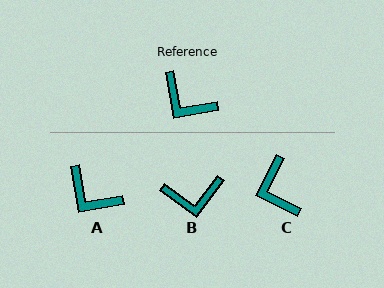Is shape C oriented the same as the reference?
No, it is off by about 36 degrees.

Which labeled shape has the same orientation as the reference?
A.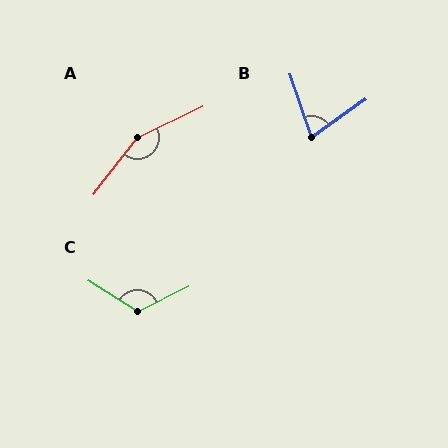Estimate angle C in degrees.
Approximately 121 degrees.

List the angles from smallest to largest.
B (74°), C (121°), A (153°).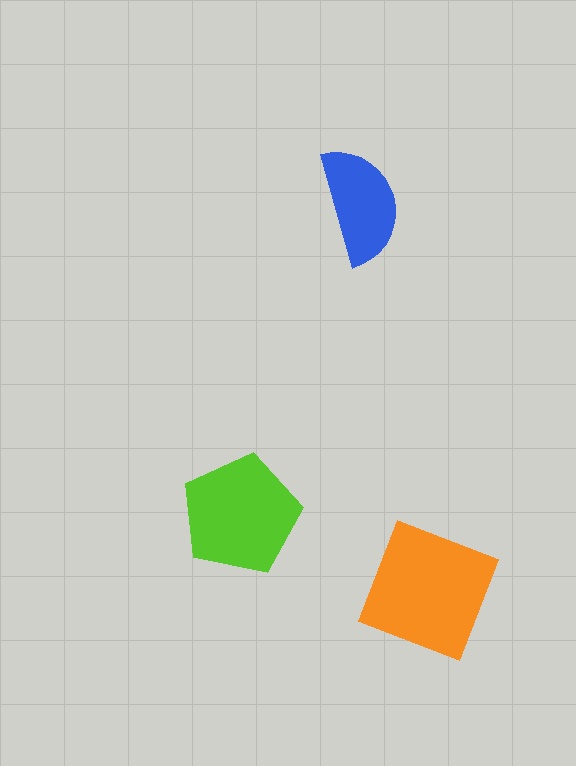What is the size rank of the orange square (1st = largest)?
1st.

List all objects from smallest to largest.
The blue semicircle, the lime pentagon, the orange square.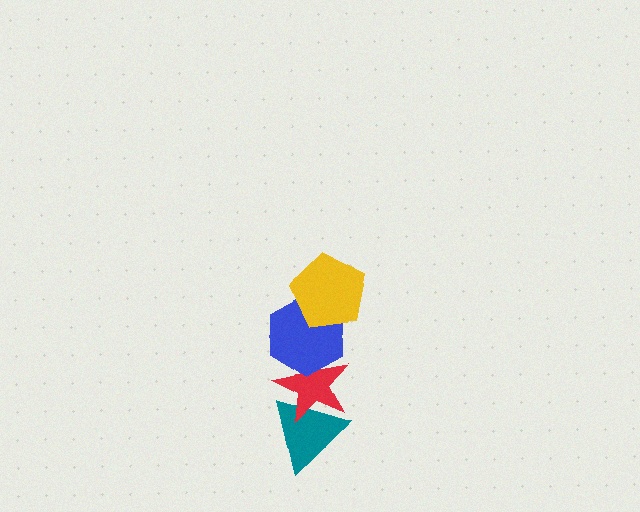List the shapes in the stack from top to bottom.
From top to bottom: the yellow pentagon, the blue hexagon, the red star, the teal triangle.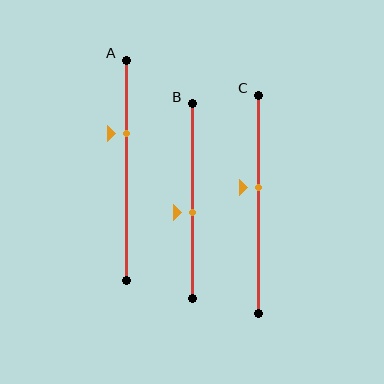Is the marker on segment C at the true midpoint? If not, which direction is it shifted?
No, the marker on segment C is shifted upward by about 8% of the segment length.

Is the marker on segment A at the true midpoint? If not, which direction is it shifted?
No, the marker on segment A is shifted upward by about 17% of the segment length.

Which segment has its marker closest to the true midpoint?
Segment B has its marker closest to the true midpoint.